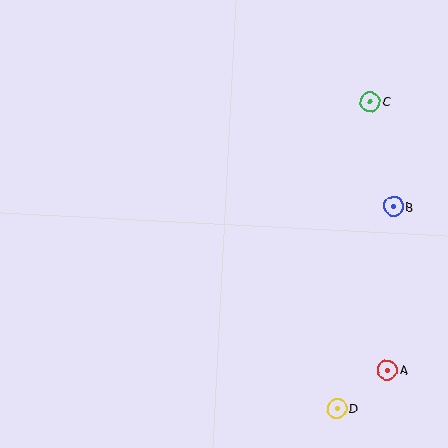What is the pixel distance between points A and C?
The distance between A and C is 269 pixels.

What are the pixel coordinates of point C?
Point C is at (370, 101).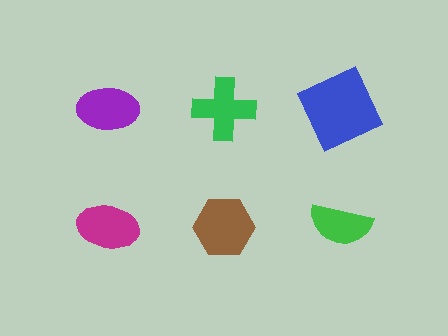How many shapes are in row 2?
3 shapes.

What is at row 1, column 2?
A green cross.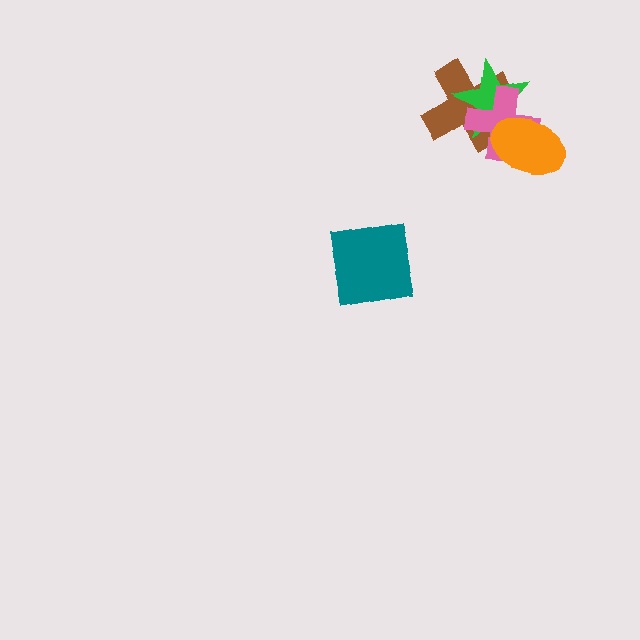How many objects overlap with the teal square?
0 objects overlap with the teal square.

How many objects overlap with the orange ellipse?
3 objects overlap with the orange ellipse.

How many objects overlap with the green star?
3 objects overlap with the green star.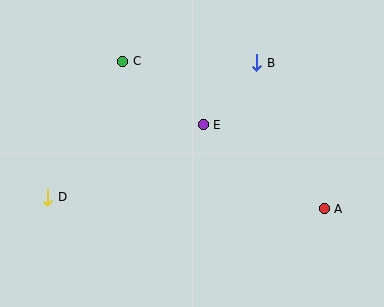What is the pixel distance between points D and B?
The distance between D and B is 249 pixels.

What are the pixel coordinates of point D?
Point D is at (48, 197).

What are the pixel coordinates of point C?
Point C is at (123, 61).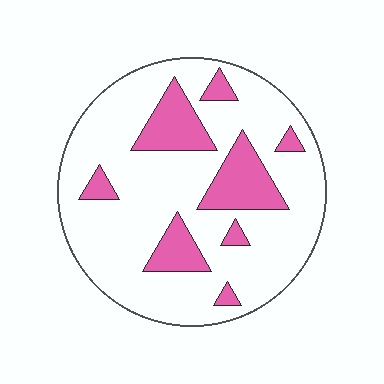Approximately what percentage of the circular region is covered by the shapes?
Approximately 20%.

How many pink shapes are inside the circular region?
8.